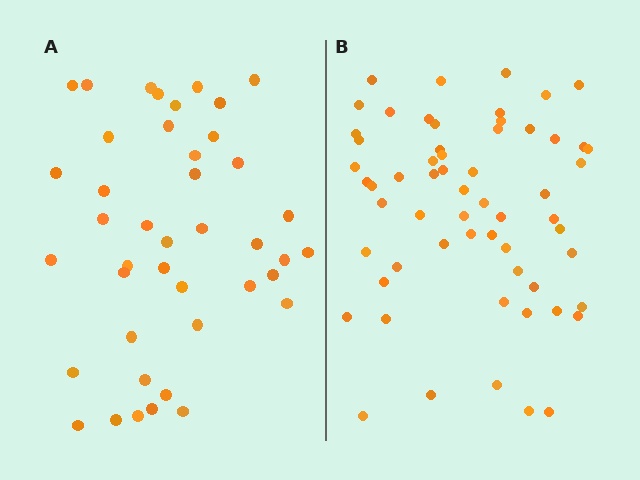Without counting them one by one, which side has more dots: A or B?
Region B (the right region) has more dots.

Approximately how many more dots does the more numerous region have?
Region B has approximately 20 more dots than region A.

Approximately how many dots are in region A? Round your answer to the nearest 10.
About 40 dots. (The exact count is 42, which rounds to 40.)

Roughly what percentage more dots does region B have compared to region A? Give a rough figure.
About 45% more.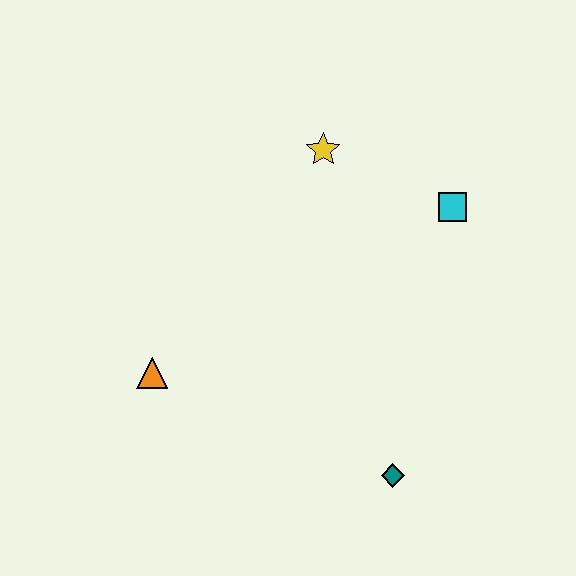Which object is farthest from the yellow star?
The teal diamond is farthest from the yellow star.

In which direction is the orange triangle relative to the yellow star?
The orange triangle is below the yellow star.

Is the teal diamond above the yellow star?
No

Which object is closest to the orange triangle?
The teal diamond is closest to the orange triangle.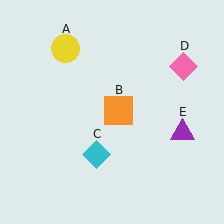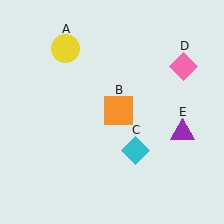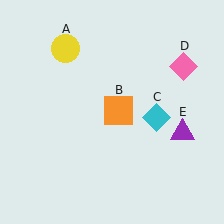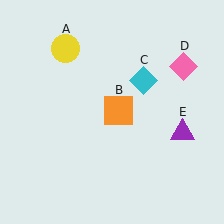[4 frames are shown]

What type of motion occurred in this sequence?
The cyan diamond (object C) rotated counterclockwise around the center of the scene.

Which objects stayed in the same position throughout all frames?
Yellow circle (object A) and orange square (object B) and pink diamond (object D) and purple triangle (object E) remained stationary.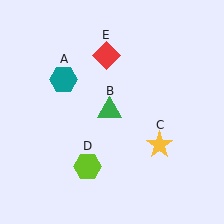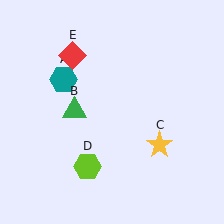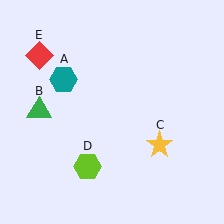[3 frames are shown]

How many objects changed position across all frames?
2 objects changed position: green triangle (object B), red diamond (object E).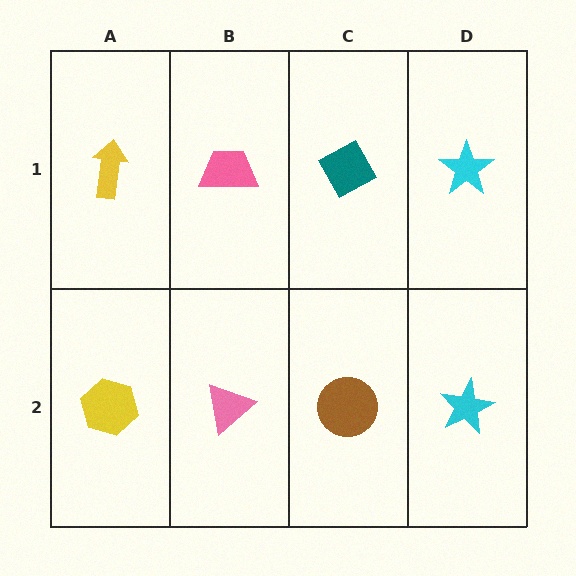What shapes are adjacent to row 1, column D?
A cyan star (row 2, column D), a teal diamond (row 1, column C).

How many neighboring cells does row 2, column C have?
3.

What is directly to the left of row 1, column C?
A pink trapezoid.